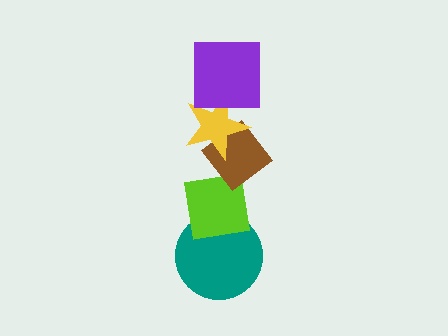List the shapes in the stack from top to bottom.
From top to bottom: the purple square, the yellow star, the brown diamond, the lime square, the teal circle.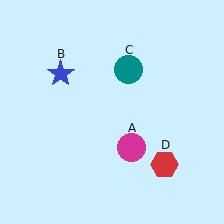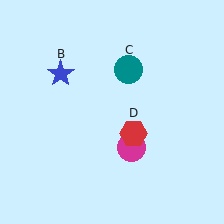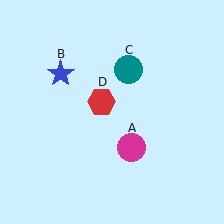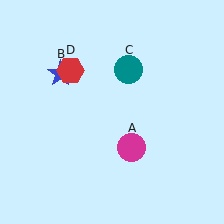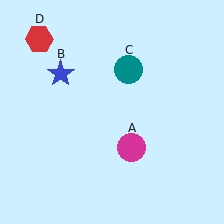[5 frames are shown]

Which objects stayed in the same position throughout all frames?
Magenta circle (object A) and blue star (object B) and teal circle (object C) remained stationary.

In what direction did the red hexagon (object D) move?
The red hexagon (object D) moved up and to the left.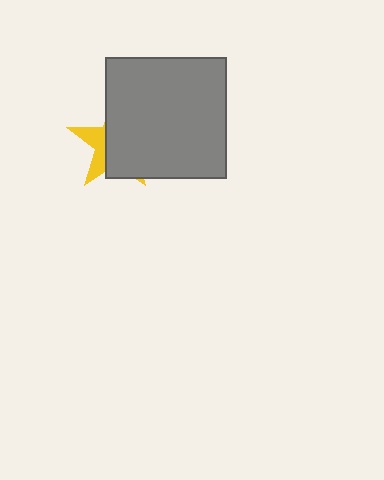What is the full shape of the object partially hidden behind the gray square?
The partially hidden object is a yellow star.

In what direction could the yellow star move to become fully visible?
The yellow star could move left. That would shift it out from behind the gray square entirely.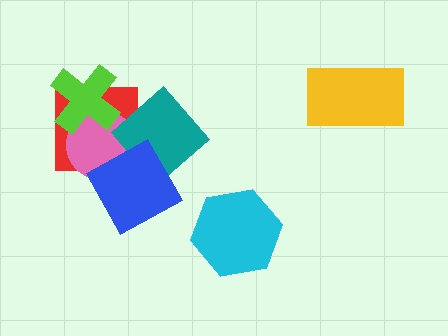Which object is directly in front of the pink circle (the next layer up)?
The lime cross is directly in front of the pink circle.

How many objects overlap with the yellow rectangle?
0 objects overlap with the yellow rectangle.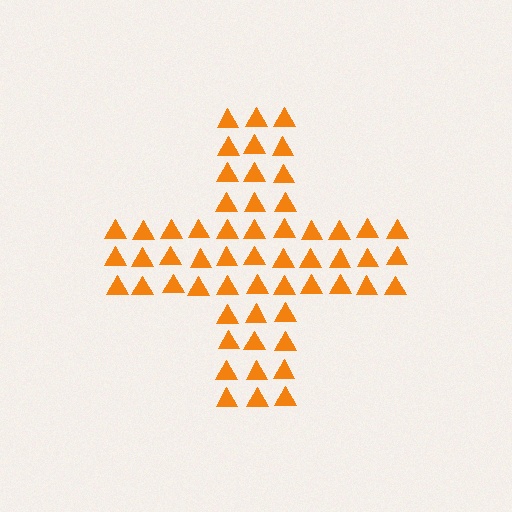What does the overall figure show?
The overall figure shows a cross.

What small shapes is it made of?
It is made of small triangles.